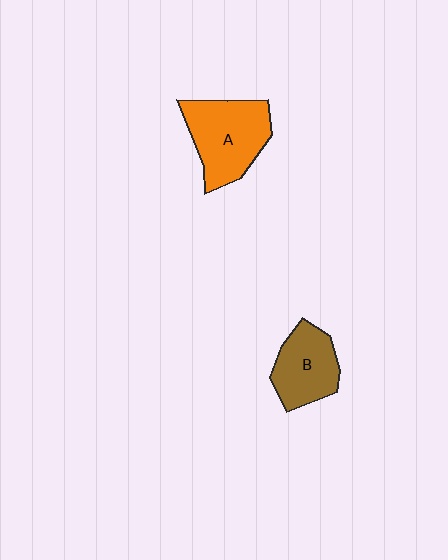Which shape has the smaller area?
Shape B (brown).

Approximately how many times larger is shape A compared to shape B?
Approximately 1.3 times.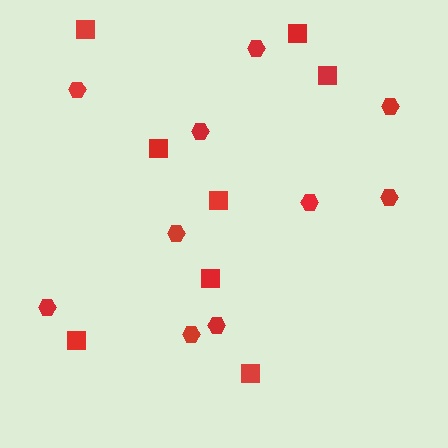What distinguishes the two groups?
There are 2 groups: one group of squares (8) and one group of hexagons (10).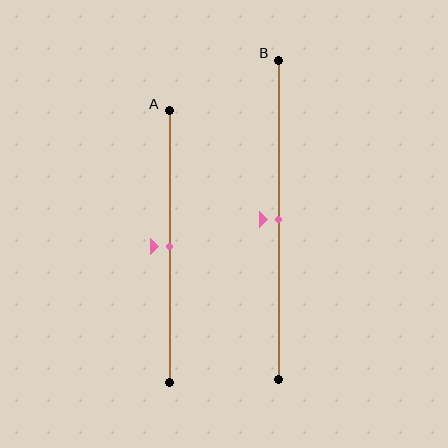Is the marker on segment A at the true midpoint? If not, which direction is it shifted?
Yes, the marker on segment A is at the true midpoint.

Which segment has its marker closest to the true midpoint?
Segment A has its marker closest to the true midpoint.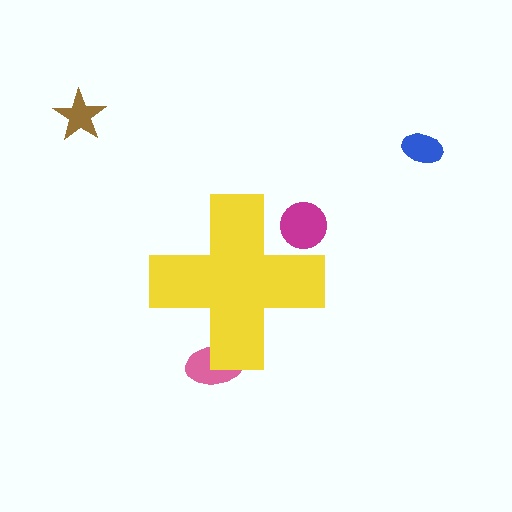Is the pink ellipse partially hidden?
Yes, the pink ellipse is partially hidden behind the yellow cross.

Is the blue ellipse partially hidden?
No, the blue ellipse is fully visible.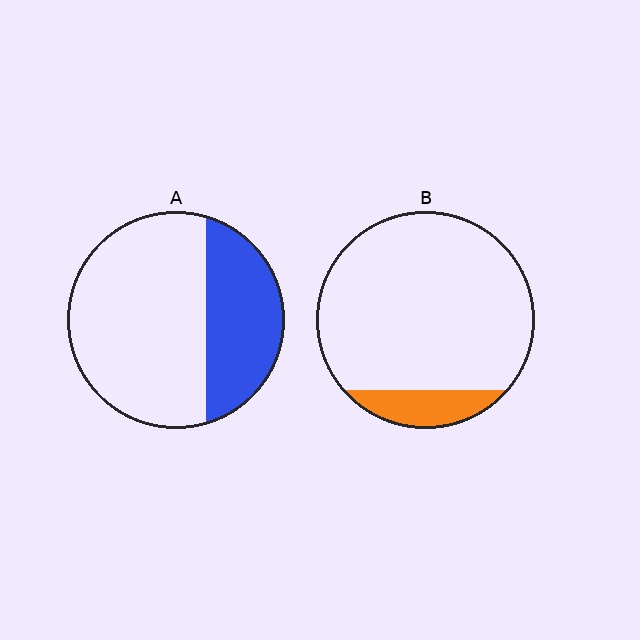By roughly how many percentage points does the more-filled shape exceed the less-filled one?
By roughly 20 percentage points (A over B).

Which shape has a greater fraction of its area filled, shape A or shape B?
Shape A.